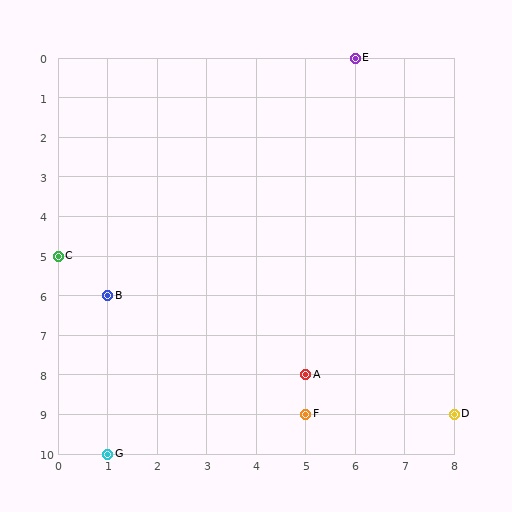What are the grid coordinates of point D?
Point D is at grid coordinates (8, 9).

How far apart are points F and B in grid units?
Points F and B are 4 columns and 3 rows apart (about 5.0 grid units diagonally).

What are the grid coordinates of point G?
Point G is at grid coordinates (1, 10).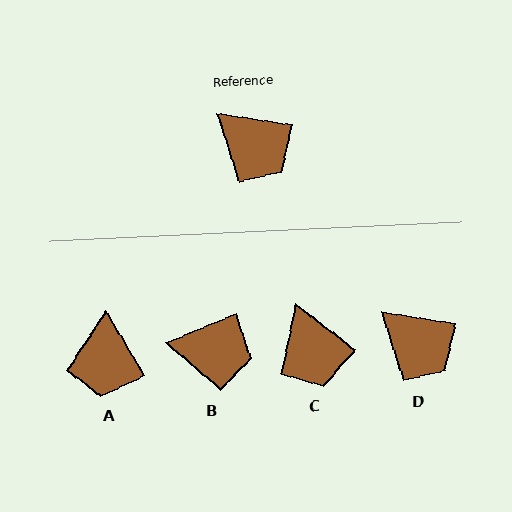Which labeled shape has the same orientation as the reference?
D.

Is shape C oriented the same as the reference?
No, it is off by about 29 degrees.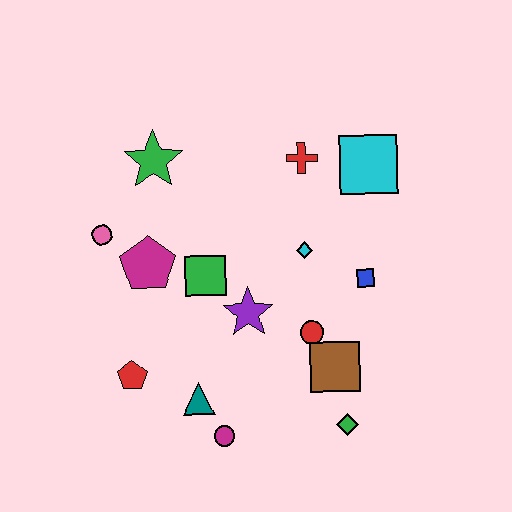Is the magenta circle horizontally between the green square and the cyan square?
Yes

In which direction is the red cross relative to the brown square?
The red cross is above the brown square.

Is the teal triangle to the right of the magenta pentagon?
Yes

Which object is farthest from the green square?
The green diamond is farthest from the green square.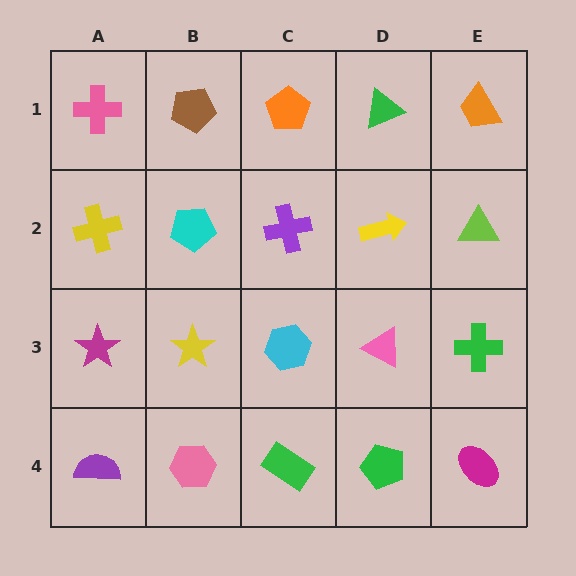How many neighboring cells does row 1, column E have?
2.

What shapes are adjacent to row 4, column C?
A cyan hexagon (row 3, column C), a pink hexagon (row 4, column B), a green pentagon (row 4, column D).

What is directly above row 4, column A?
A magenta star.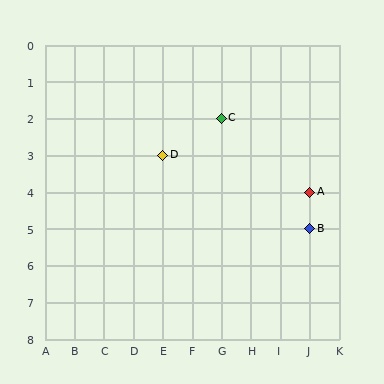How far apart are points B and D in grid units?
Points B and D are 5 columns and 2 rows apart (about 5.4 grid units diagonally).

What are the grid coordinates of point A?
Point A is at grid coordinates (J, 4).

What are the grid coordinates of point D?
Point D is at grid coordinates (E, 3).